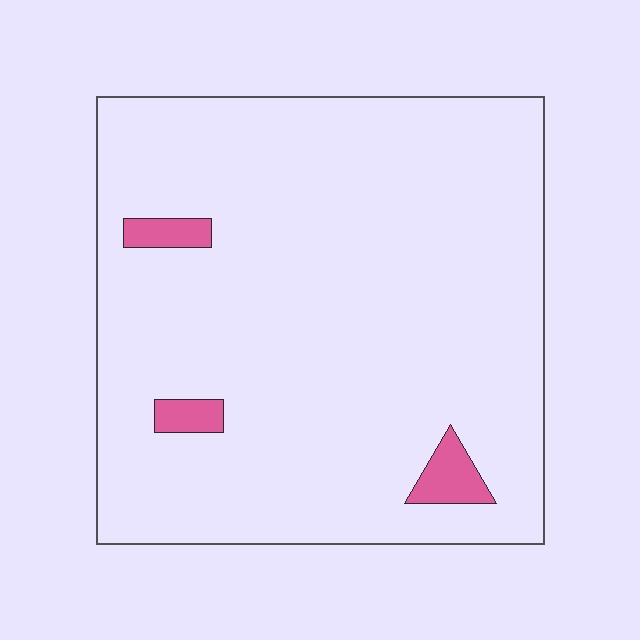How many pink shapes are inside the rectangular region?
3.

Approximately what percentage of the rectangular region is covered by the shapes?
Approximately 5%.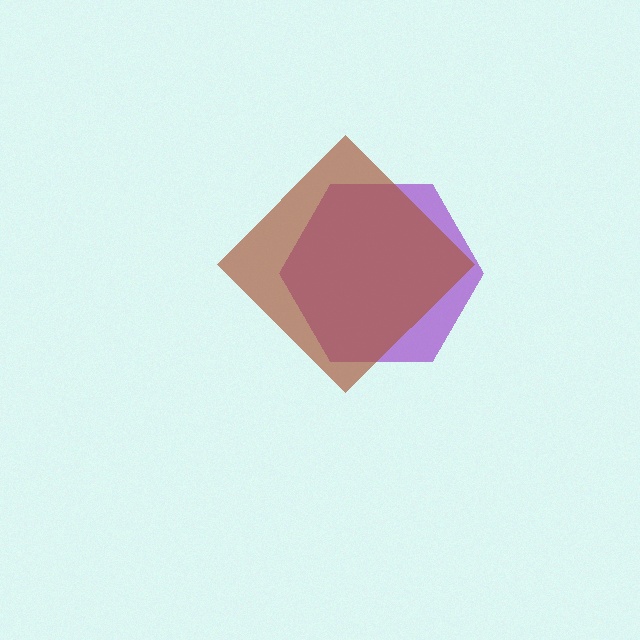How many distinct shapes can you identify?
There are 2 distinct shapes: a purple hexagon, a brown diamond.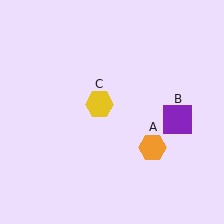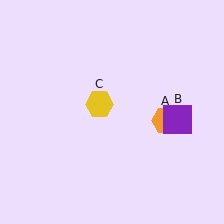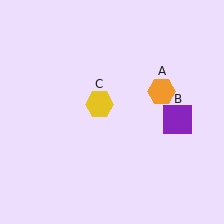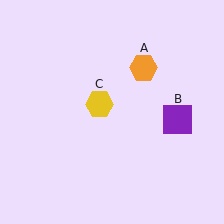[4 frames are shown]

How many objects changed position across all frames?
1 object changed position: orange hexagon (object A).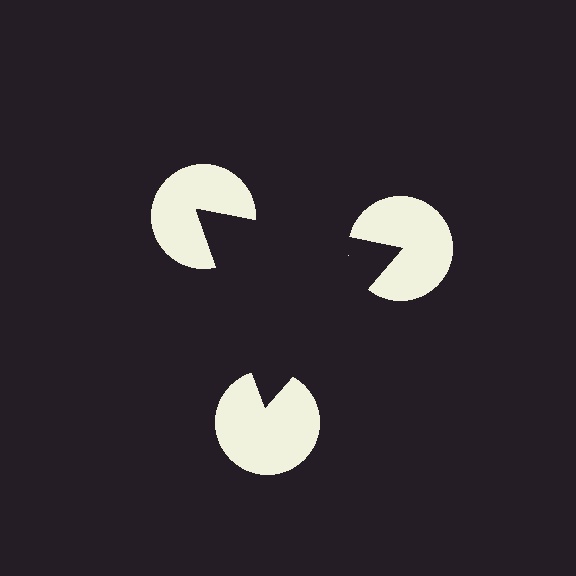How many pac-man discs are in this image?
There are 3 — one at each vertex of the illusory triangle.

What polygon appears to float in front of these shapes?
An illusory triangle — its edges are inferred from the aligned wedge cuts in the pac-man discs, not physically drawn.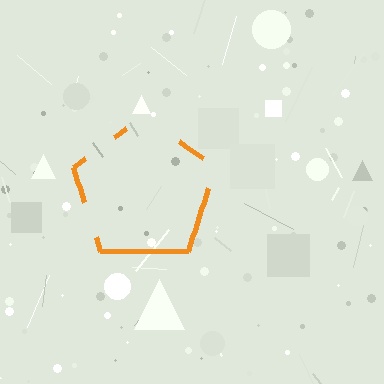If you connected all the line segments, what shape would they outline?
They would outline a pentagon.